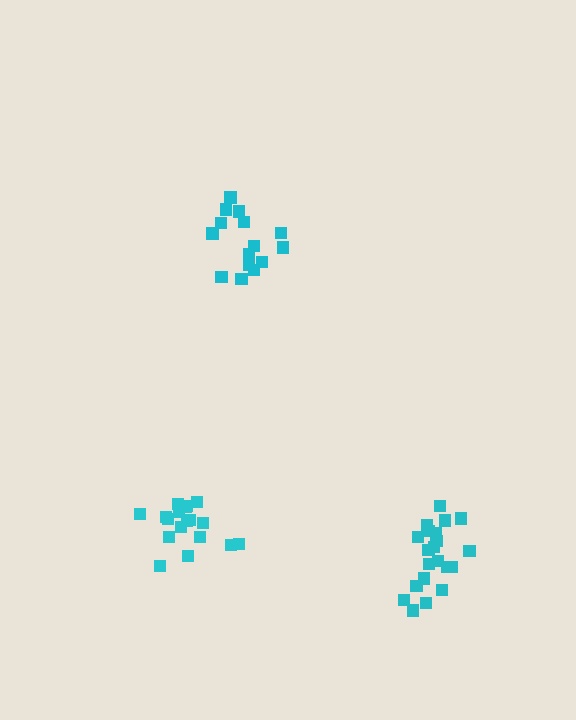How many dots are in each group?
Group 1: 21 dots, Group 2: 15 dots, Group 3: 18 dots (54 total).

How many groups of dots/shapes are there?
There are 3 groups.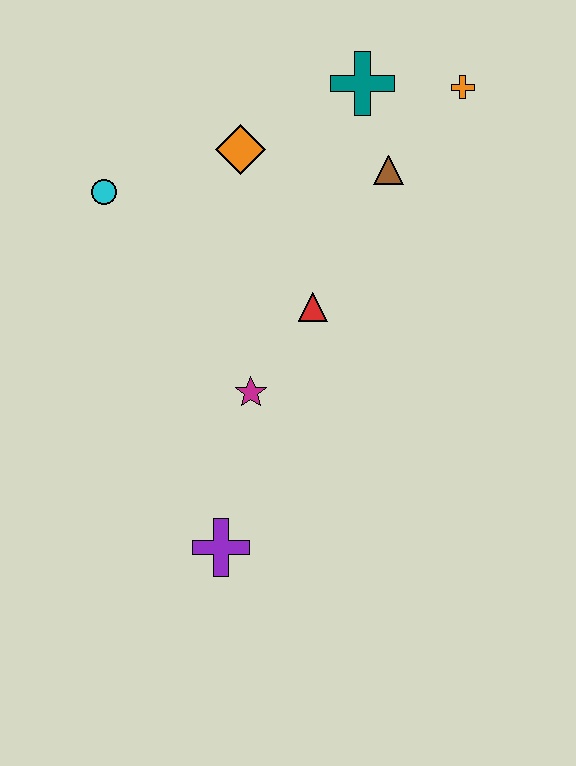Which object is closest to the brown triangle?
The teal cross is closest to the brown triangle.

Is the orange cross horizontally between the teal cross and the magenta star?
No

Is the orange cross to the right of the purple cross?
Yes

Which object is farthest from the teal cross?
The purple cross is farthest from the teal cross.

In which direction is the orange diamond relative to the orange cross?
The orange diamond is to the left of the orange cross.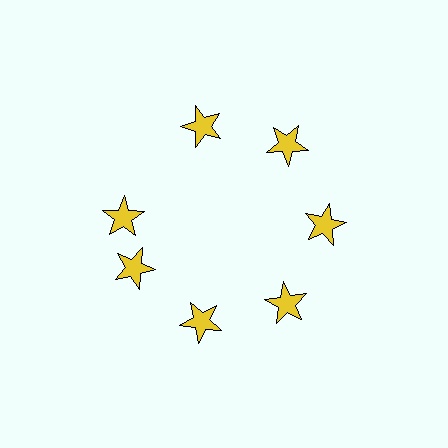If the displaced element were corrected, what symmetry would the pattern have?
It would have 7-fold rotational symmetry — the pattern would map onto itself every 51 degrees.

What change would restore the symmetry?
The symmetry would be restored by rotating it back into even spacing with its neighbors so that all 7 stars sit at equal angles and equal distance from the center.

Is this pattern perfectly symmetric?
No. The 7 yellow stars are arranged in a ring, but one element near the 10 o'clock position is rotated out of alignment along the ring, breaking the 7-fold rotational symmetry.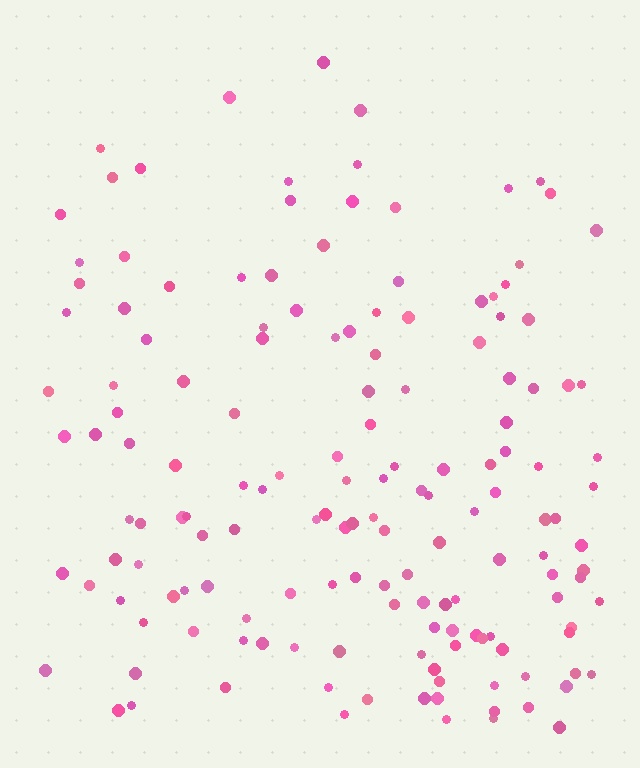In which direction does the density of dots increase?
From top to bottom, with the bottom side densest.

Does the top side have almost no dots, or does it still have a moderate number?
Still a moderate number, just noticeably fewer than the bottom.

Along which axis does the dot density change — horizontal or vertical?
Vertical.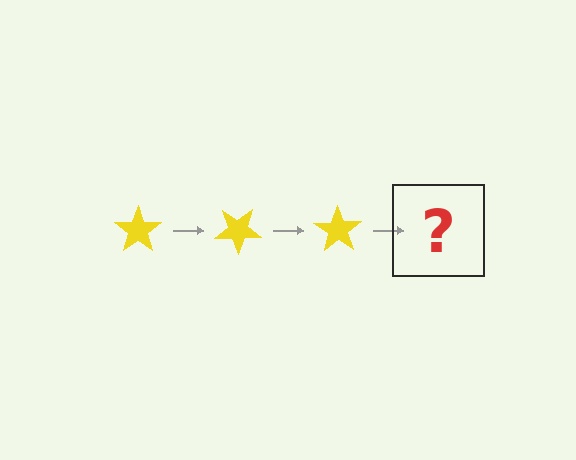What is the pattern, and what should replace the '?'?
The pattern is that the star rotates 35 degrees each step. The '?' should be a yellow star rotated 105 degrees.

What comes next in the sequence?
The next element should be a yellow star rotated 105 degrees.